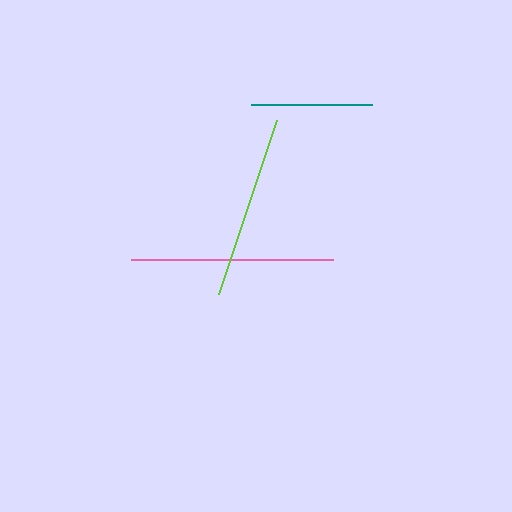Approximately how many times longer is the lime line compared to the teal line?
The lime line is approximately 1.5 times the length of the teal line.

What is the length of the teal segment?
The teal segment is approximately 121 pixels long.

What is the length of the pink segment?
The pink segment is approximately 202 pixels long.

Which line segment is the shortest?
The teal line is the shortest at approximately 121 pixels.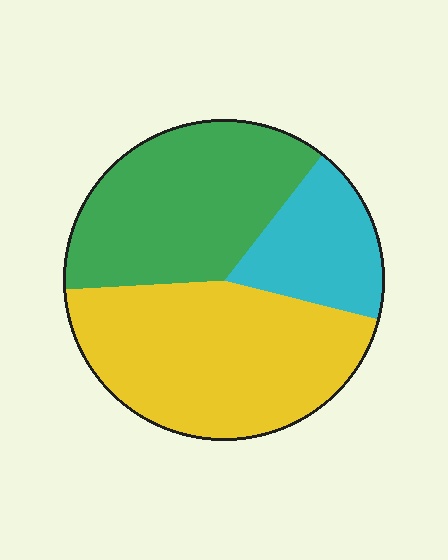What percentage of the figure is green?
Green takes up about three eighths (3/8) of the figure.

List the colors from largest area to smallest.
From largest to smallest: yellow, green, cyan.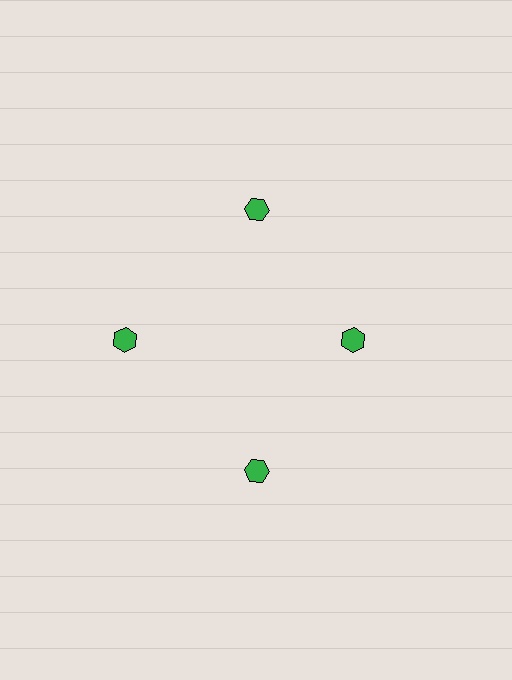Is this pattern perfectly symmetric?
No. The 4 green hexagons are arranged in a ring, but one element near the 3 o'clock position is pulled inward toward the center, breaking the 4-fold rotational symmetry.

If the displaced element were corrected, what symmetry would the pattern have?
It would have 4-fold rotational symmetry — the pattern would map onto itself every 90 degrees.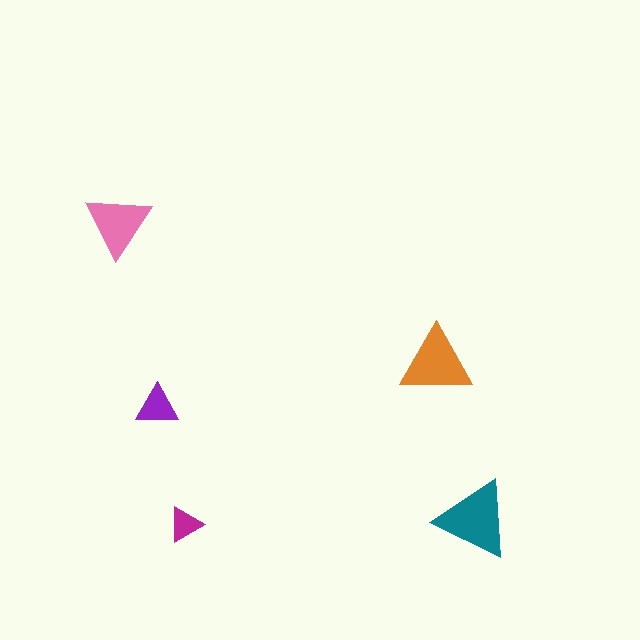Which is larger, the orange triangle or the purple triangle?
The orange one.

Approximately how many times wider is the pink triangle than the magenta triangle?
About 2 times wider.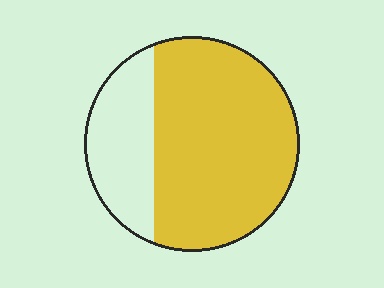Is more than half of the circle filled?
Yes.